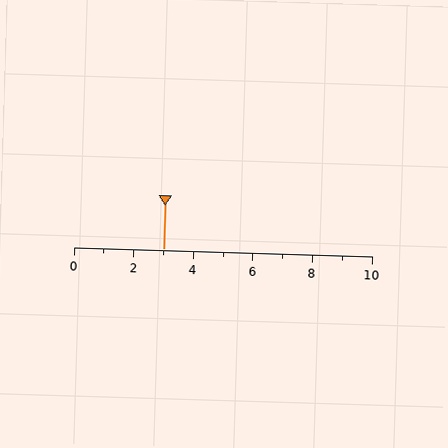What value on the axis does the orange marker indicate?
The marker indicates approximately 3.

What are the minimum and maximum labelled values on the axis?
The axis runs from 0 to 10.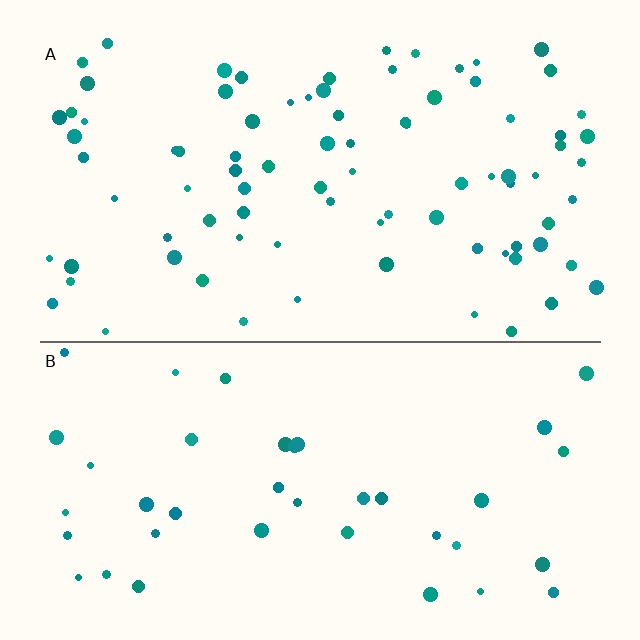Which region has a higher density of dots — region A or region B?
A (the top).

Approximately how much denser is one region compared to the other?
Approximately 2.2× — region A over region B.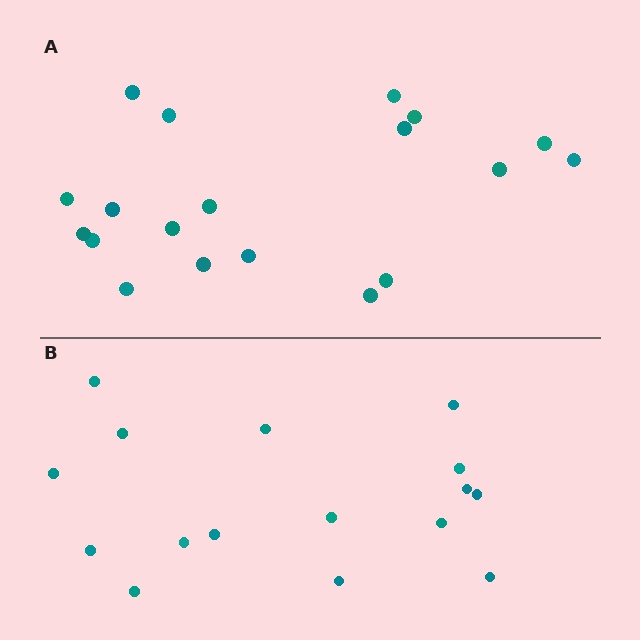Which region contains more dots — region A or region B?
Region A (the top region) has more dots.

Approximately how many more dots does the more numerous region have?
Region A has just a few more — roughly 2 or 3 more dots than region B.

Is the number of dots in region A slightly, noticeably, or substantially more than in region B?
Region A has only slightly more — the two regions are fairly close. The ratio is roughly 1.2 to 1.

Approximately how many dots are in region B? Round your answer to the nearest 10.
About 20 dots. (The exact count is 16, which rounds to 20.)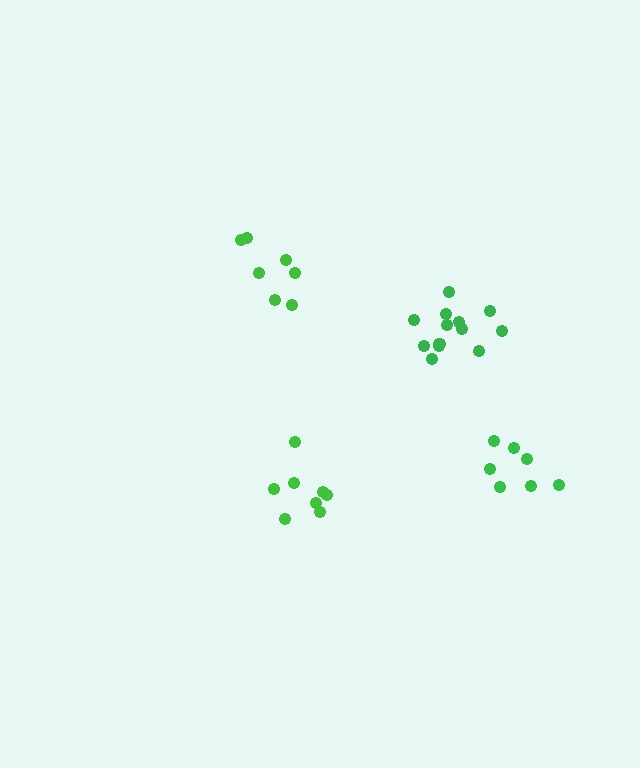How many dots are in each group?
Group 1: 8 dots, Group 2: 7 dots, Group 3: 13 dots, Group 4: 7 dots (35 total).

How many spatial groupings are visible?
There are 4 spatial groupings.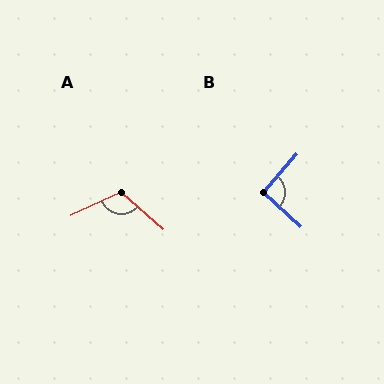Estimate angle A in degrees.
Approximately 114 degrees.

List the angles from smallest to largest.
B (91°), A (114°).